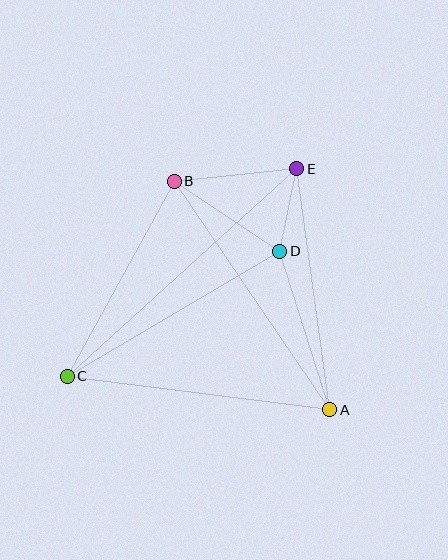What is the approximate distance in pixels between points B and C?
The distance between B and C is approximately 222 pixels.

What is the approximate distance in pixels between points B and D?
The distance between B and D is approximately 126 pixels.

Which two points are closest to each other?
Points D and E are closest to each other.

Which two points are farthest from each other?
Points C and E are farthest from each other.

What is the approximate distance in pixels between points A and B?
The distance between A and B is approximately 276 pixels.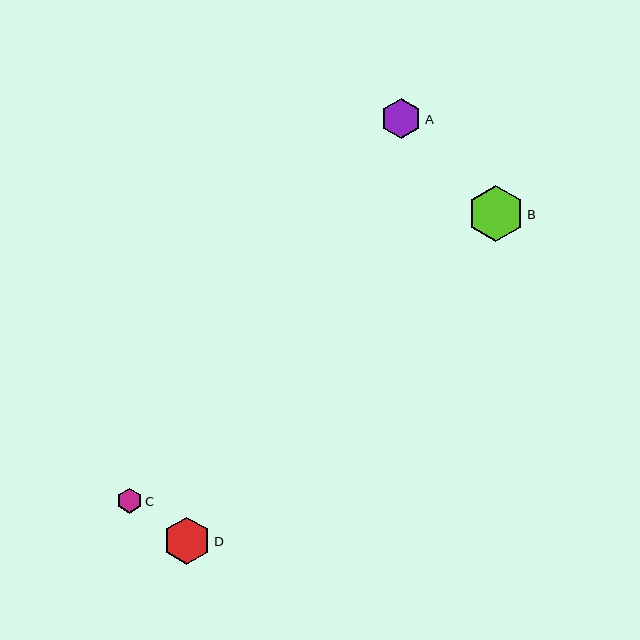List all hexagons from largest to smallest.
From largest to smallest: B, D, A, C.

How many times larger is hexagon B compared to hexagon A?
Hexagon B is approximately 1.4 times the size of hexagon A.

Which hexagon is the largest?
Hexagon B is the largest with a size of approximately 56 pixels.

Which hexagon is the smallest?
Hexagon C is the smallest with a size of approximately 25 pixels.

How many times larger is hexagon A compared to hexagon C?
Hexagon A is approximately 1.6 times the size of hexagon C.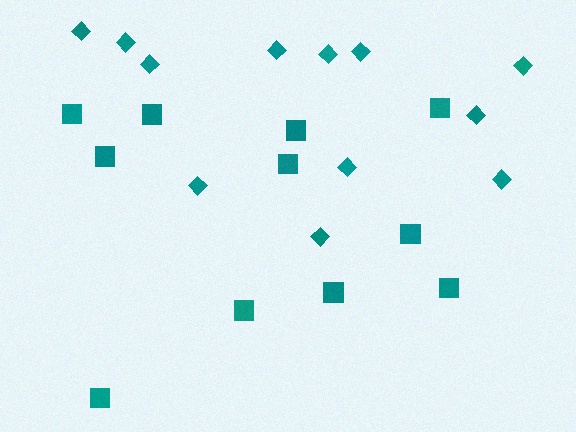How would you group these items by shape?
There are 2 groups: one group of diamonds (12) and one group of squares (11).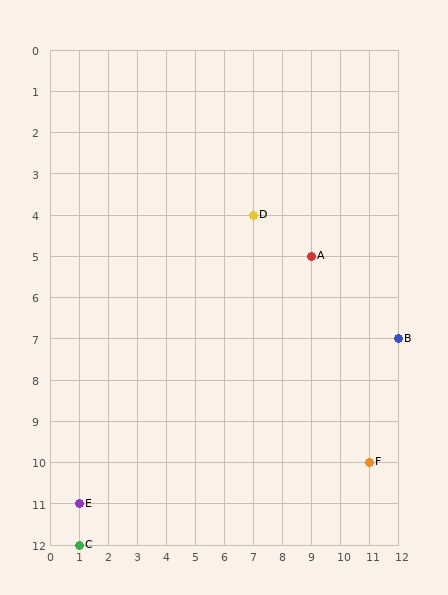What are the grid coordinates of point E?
Point E is at grid coordinates (1, 11).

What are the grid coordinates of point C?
Point C is at grid coordinates (1, 12).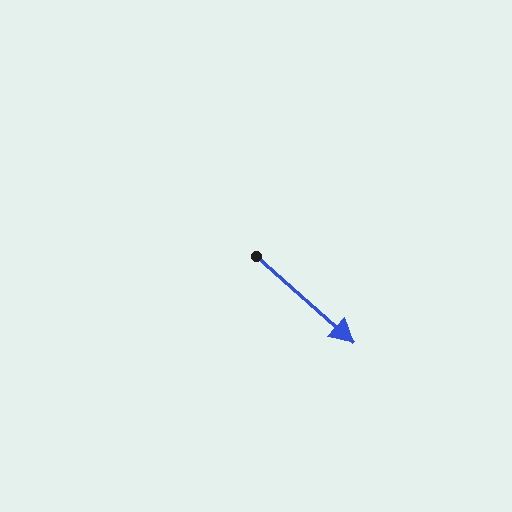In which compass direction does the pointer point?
Southeast.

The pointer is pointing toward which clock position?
Roughly 4 o'clock.